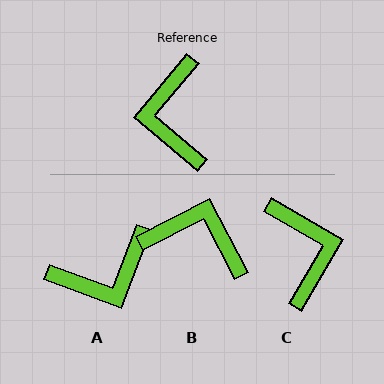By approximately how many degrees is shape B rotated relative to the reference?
Approximately 113 degrees clockwise.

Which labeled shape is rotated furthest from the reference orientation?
C, about 170 degrees away.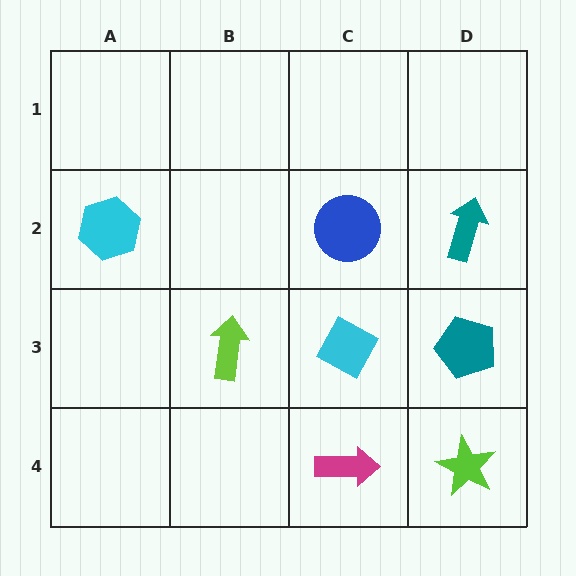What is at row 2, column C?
A blue circle.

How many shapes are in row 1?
0 shapes.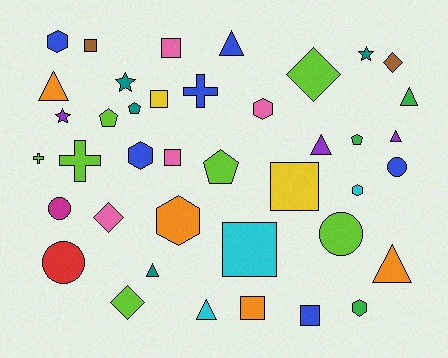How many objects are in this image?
There are 40 objects.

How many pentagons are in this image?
There are 4 pentagons.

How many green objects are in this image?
There are 3 green objects.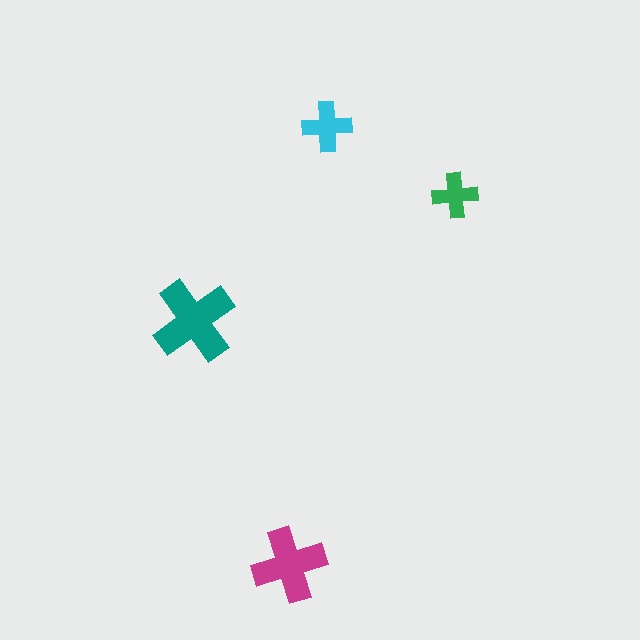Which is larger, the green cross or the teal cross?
The teal one.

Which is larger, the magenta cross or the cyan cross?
The magenta one.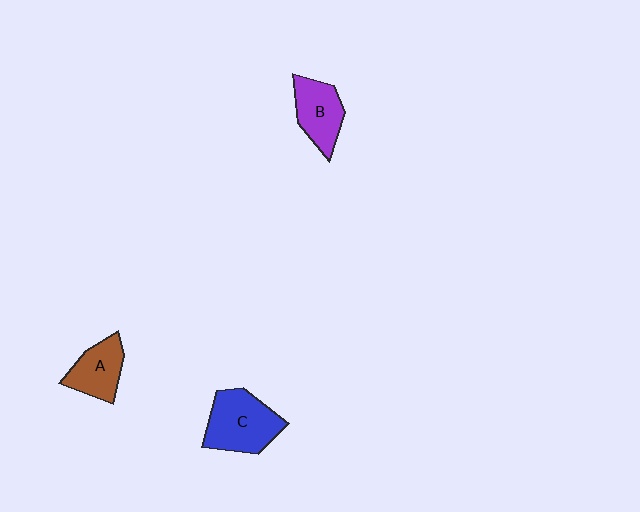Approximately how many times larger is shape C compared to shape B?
Approximately 1.4 times.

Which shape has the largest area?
Shape C (blue).